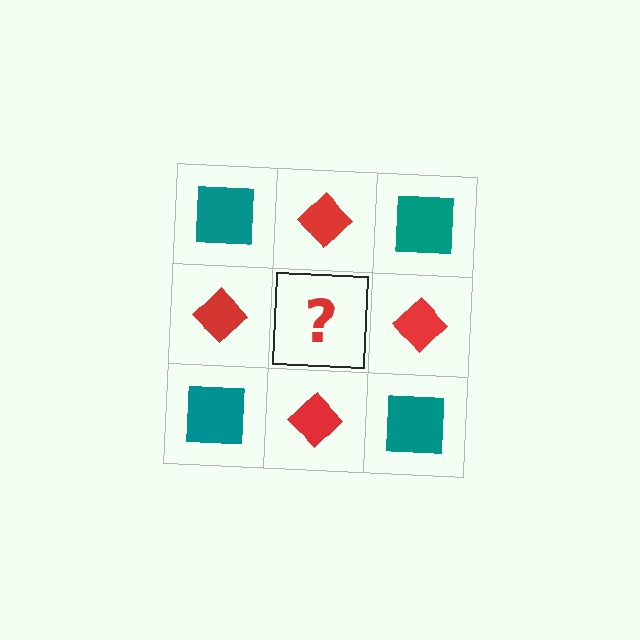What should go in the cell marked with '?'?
The missing cell should contain a teal square.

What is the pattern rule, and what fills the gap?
The rule is that it alternates teal square and red diamond in a checkerboard pattern. The gap should be filled with a teal square.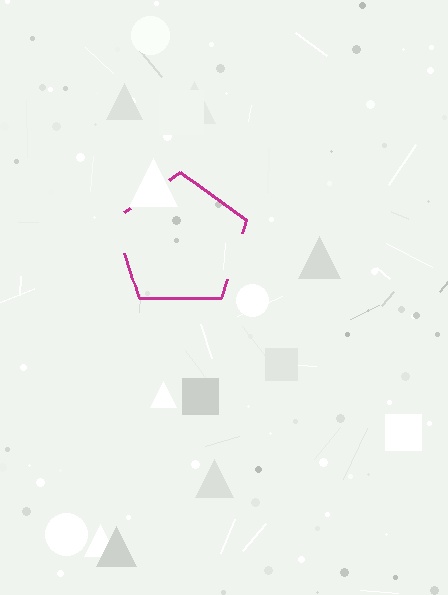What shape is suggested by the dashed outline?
The dashed outline suggests a pentagon.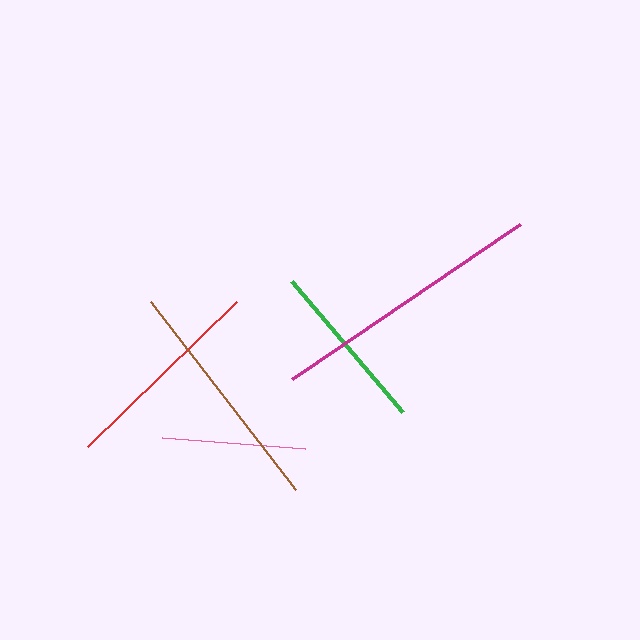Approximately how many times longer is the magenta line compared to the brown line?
The magenta line is approximately 1.2 times the length of the brown line.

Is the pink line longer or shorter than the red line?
The red line is longer than the pink line.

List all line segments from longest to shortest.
From longest to shortest: magenta, brown, red, green, pink.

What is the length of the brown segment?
The brown segment is approximately 238 pixels long.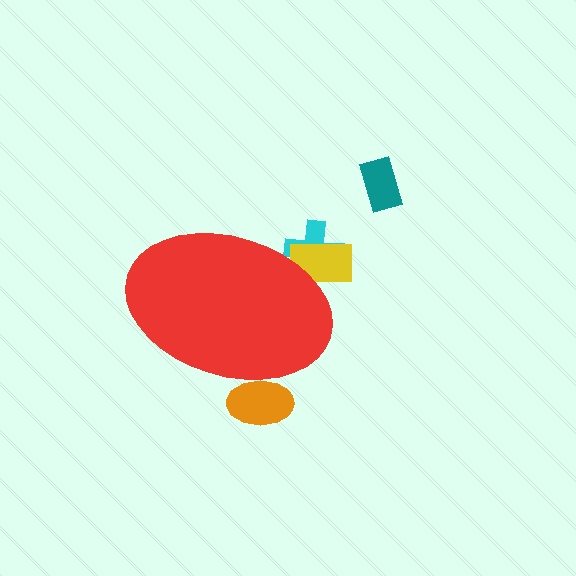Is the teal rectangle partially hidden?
No, the teal rectangle is fully visible.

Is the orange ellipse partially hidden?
Yes, the orange ellipse is partially hidden behind the red ellipse.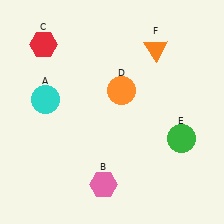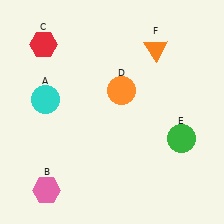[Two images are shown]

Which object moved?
The pink hexagon (B) moved left.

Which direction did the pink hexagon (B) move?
The pink hexagon (B) moved left.